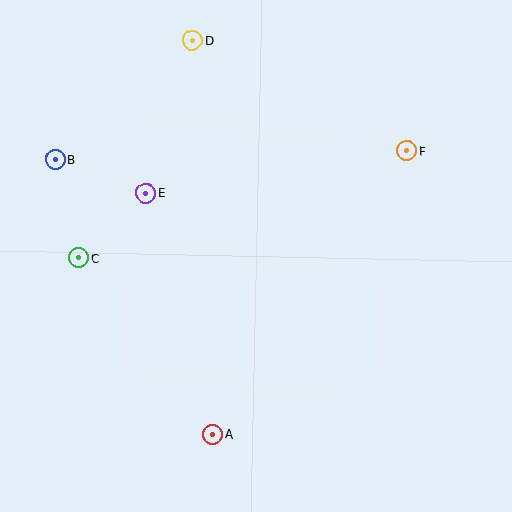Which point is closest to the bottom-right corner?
Point A is closest to the bottom-right corner.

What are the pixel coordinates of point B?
Point B is at (55, 159).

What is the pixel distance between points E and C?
The distance between E and C is 94 pixels.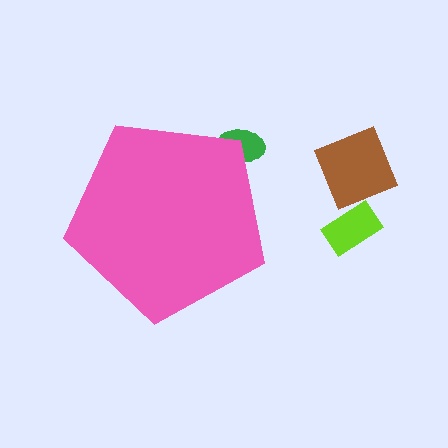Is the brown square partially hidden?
No, the brown square is fully visible.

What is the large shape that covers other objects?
A pink pentagon.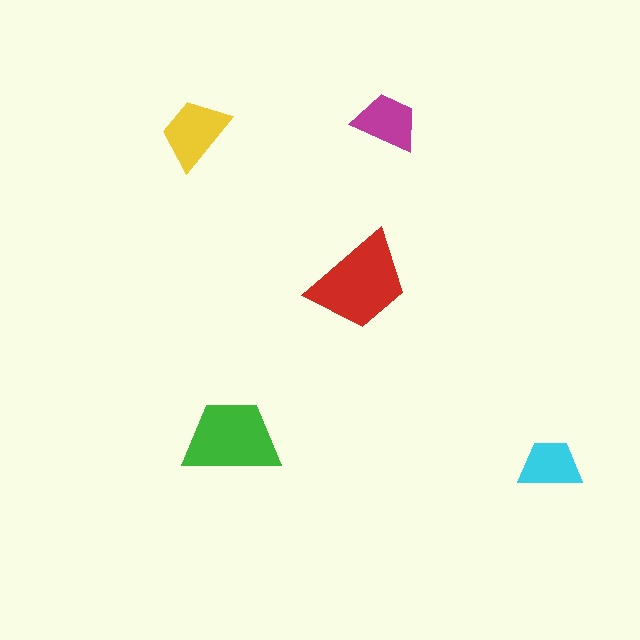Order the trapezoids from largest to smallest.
the red one, the green one, the yellow one, the magenta one, the cyan one.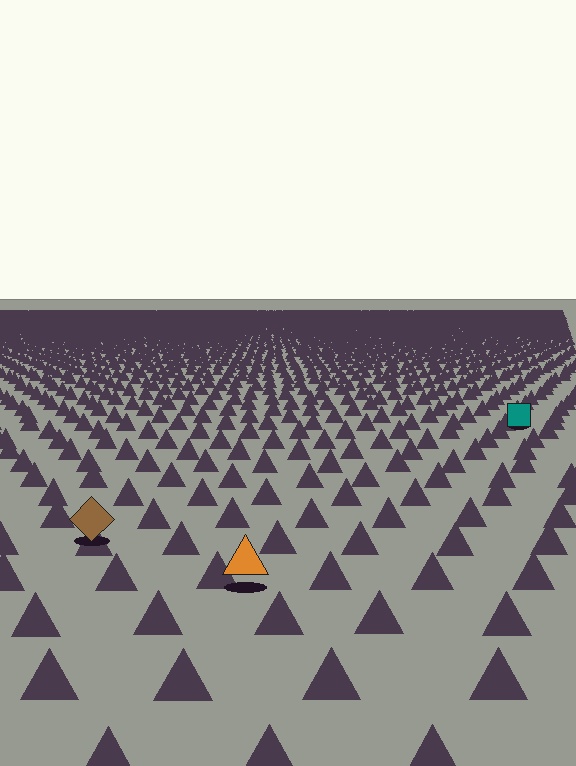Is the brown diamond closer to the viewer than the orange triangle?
No. The orange triangle is closer — you can tell from the texture gradient: the ground texture is coarser near it.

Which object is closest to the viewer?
The orange triangle is closest. The texture marks near it are larger and more spread out.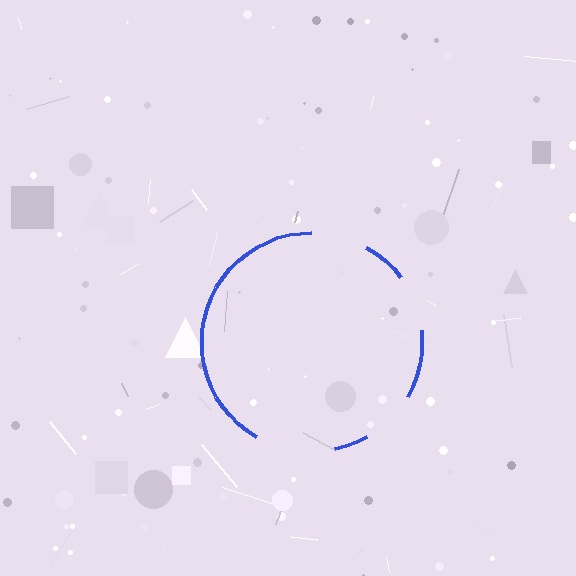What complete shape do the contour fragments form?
The contour fragments form a circle.